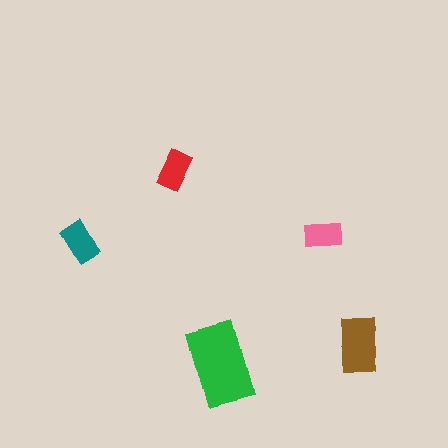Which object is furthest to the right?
The brown rectangle is rightmost.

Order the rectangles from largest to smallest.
the green one, the brown one, the teal one, the red one, the pink one.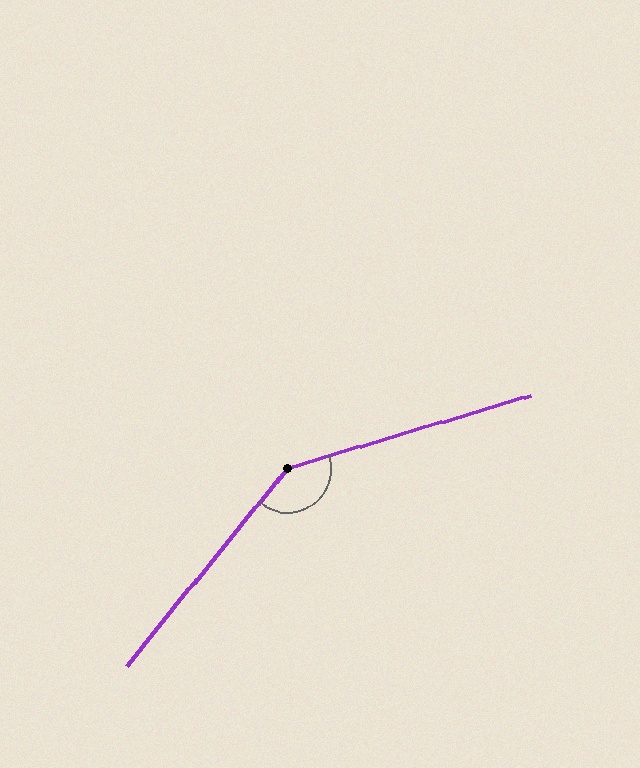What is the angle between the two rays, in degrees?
Approximately 146 degrees.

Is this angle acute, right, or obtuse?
It is obtuse.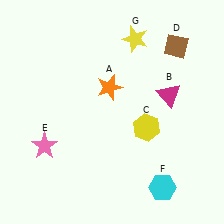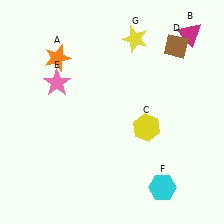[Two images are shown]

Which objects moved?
The objects that moved are: the orange star (A), the magenta triangle (B), the pink star (E).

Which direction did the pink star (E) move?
The pink star (E) moved up.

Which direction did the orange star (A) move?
The orange star (A) moved left.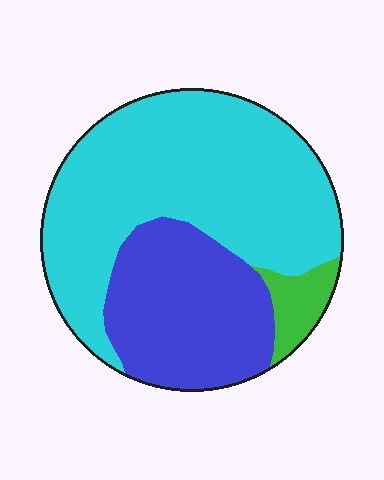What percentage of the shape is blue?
Blue takes up between a sixth and a third of the shape.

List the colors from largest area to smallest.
From largest to smallest: cyan, blue, green.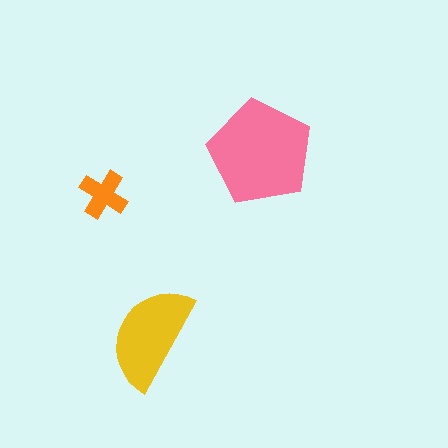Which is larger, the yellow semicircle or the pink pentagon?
The pink pentagon.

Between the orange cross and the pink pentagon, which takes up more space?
The pink pentagon.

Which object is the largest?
The pink pentagon.